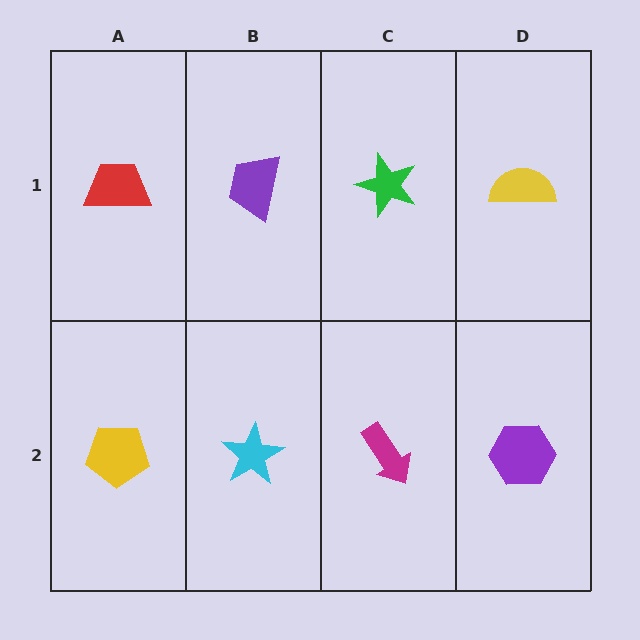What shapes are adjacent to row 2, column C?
A green star (row 1, column C), a cyan star (row 2, column B), a purple hexagon (row 2, column D).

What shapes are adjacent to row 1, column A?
A yellow pentagon (row 2, column A), a purple trapezoid (row 1, column B).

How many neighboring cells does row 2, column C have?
3.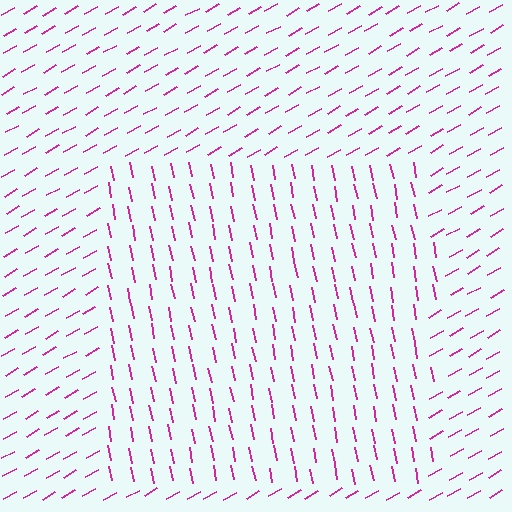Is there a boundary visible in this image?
Yes, there is a texture boundary formed by a change in line orientation.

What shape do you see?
I see a rectangle.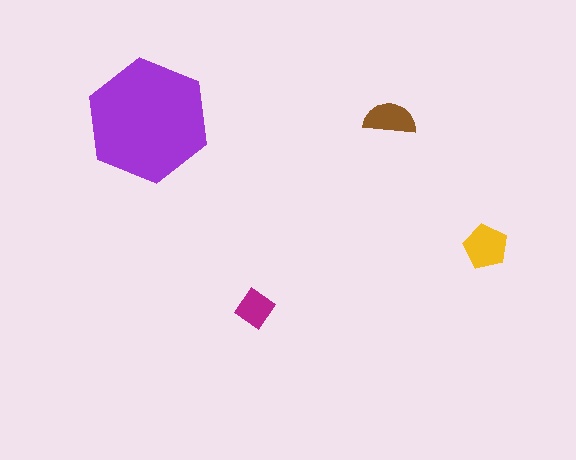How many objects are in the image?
There are 4 objects in the image.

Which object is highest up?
The brown semicircle is topmost.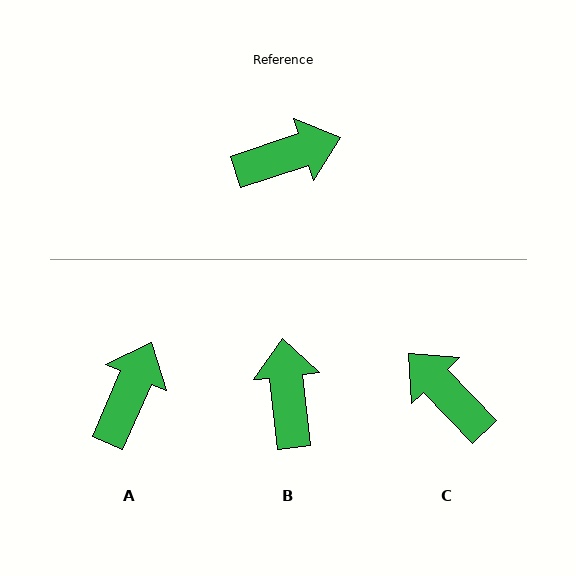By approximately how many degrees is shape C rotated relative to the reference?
Approximately 116 degrees counter-clockwise.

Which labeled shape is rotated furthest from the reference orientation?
C, about 116 degrees away.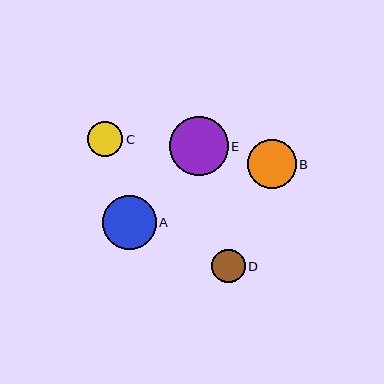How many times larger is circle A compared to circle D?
Circle A is approximately 1.6 times the size of circle D.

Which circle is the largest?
Circle E is the largest with a size of approximately 59 pixels.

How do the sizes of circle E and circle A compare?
Circle E and circle A are approximately the same size.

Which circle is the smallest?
Circle D is the smallest with a size of approximately 33 pixels.